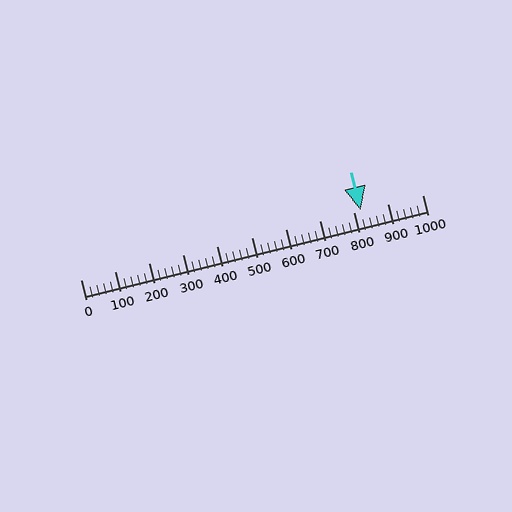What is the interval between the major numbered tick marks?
The major tick marks are spaced 100 units apart.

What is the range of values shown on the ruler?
The ruler shows values from 0 to 1000.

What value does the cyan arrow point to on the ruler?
The cyan arrow points to approximately 820.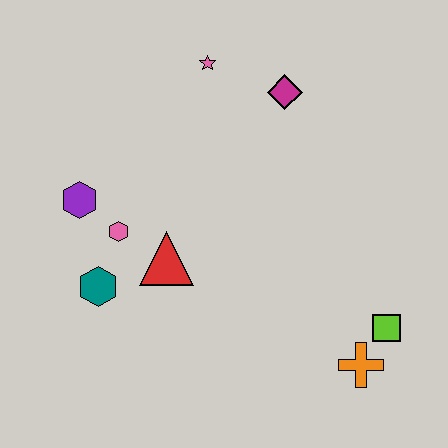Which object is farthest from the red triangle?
The lime square is farthest from the red triangle.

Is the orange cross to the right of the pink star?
Yes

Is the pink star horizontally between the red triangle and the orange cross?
Yes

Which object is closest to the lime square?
The orange cross is closest to the lime square.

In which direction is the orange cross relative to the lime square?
The orange cross is below the lime square.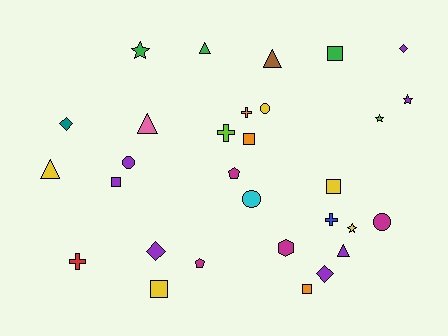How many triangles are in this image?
There are 5 triangles.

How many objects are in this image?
There are 30 objects.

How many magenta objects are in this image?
There are 4 magenta objects.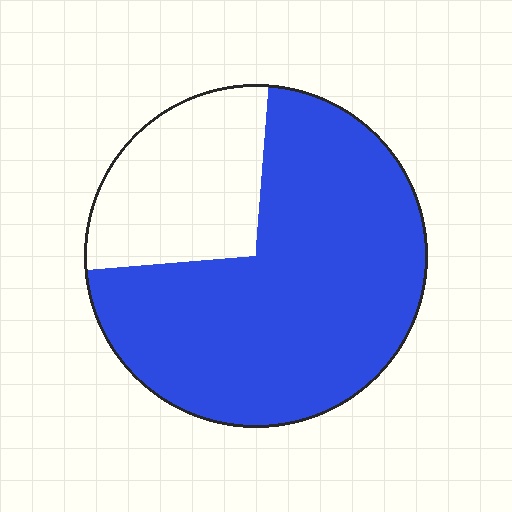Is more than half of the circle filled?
Yes.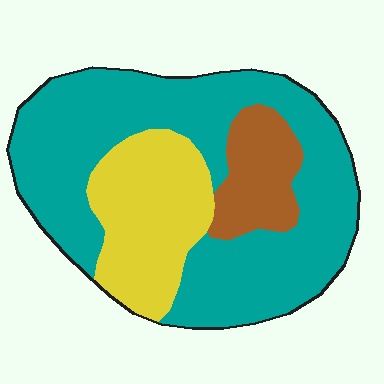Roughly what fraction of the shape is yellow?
Yellow covers roughly 25% of the shape.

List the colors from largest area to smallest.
From largest to smallest: teal, yellow, brown.